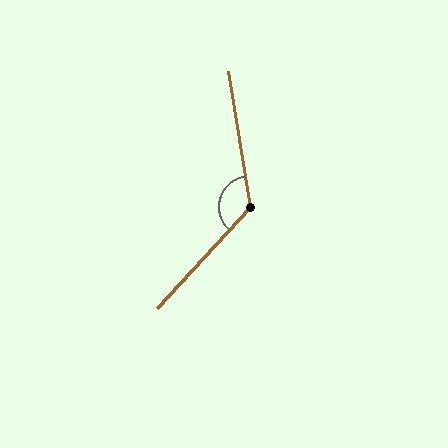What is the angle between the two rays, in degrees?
Approximately 128 degrees.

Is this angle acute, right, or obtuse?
It is obtuse.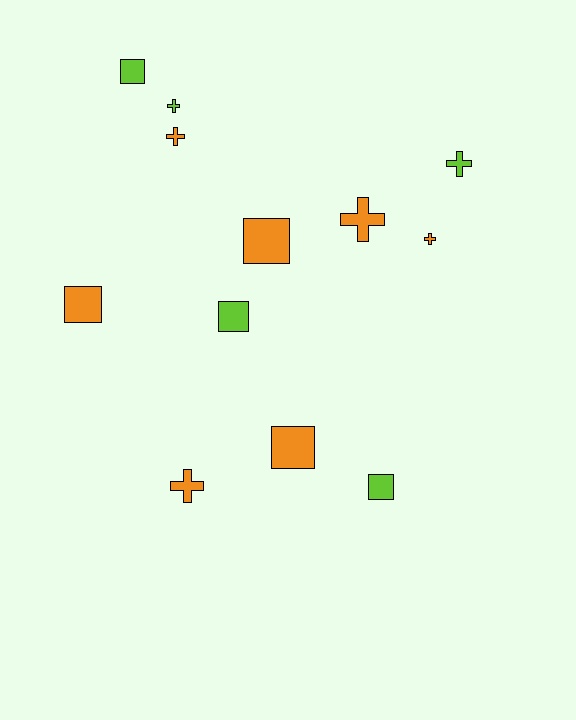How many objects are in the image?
There are 12 objects.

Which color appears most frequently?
Orange, with 7 objects.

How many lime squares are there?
There are 3 lime squares.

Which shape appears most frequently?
Cross, with 6 objects.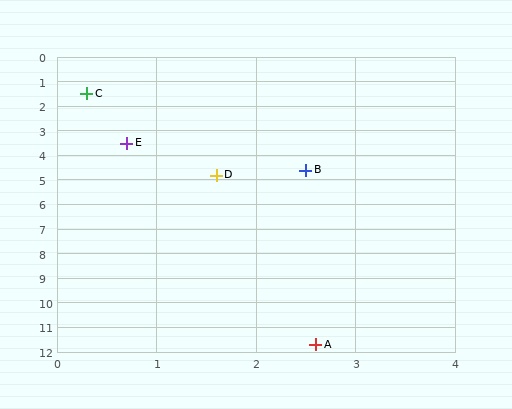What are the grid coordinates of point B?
Point B is at approximately (2.5, 4.6).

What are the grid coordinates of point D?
Point D is at approximately (1.6, 4.8).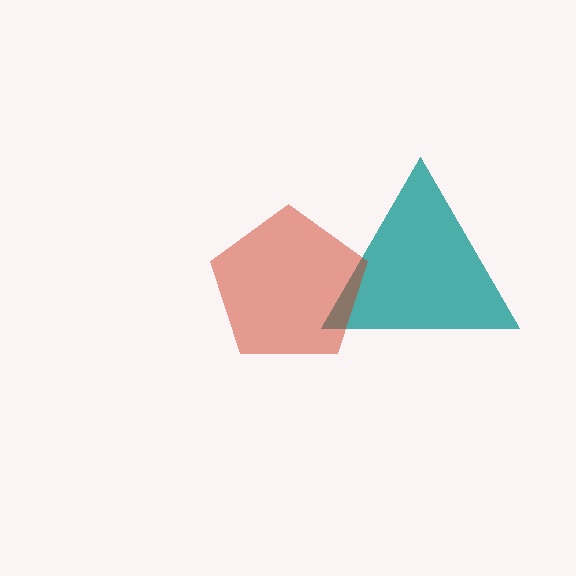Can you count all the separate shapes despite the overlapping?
Yes, there are 2 separate shapes.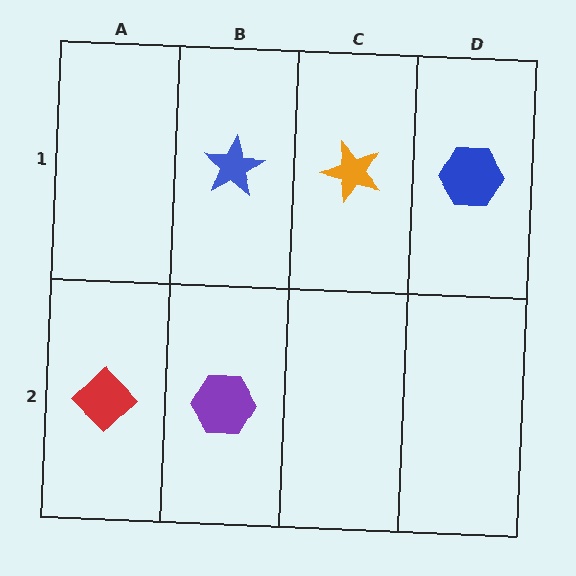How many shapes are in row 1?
3 shapes.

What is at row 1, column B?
A blue star.